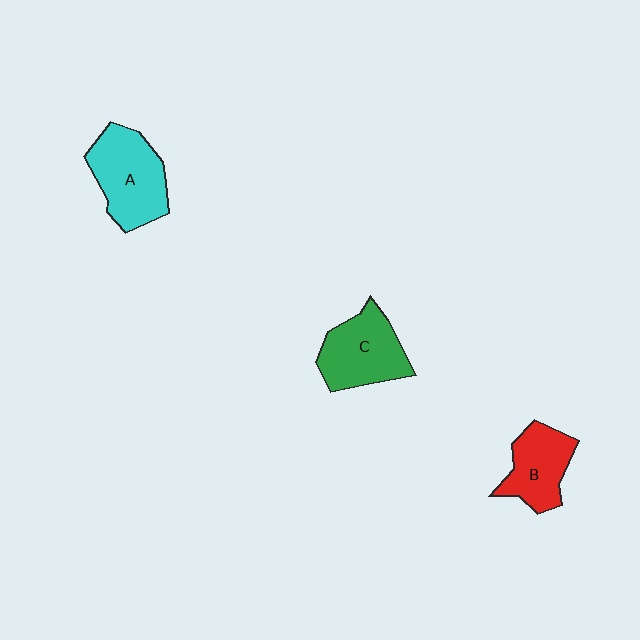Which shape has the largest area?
Shape A (cyan).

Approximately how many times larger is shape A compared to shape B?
Approximately 1.3 times.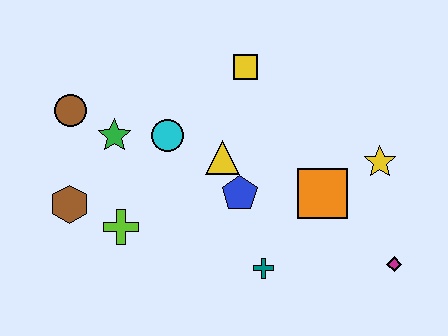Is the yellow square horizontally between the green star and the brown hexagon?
No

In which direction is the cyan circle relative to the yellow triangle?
The cyan circle is to the left of the yellow triangle.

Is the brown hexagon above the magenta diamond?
Yes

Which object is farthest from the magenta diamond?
The brown circle is farthest from the magenta diamond.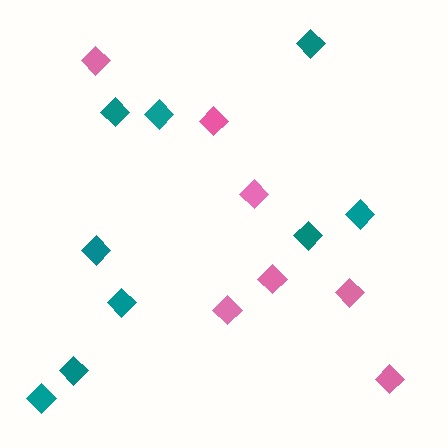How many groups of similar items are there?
There are 2 groups: one group of pink diamonds (7) and one group of teal diamonds (9).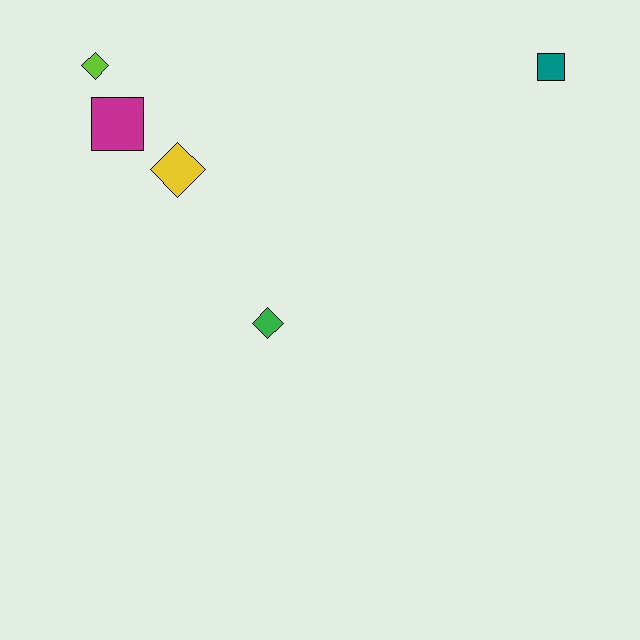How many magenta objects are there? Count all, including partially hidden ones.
There is 1 magenta object.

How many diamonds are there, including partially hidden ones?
There are 3 diamonds.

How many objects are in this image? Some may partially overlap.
There are 5 objects.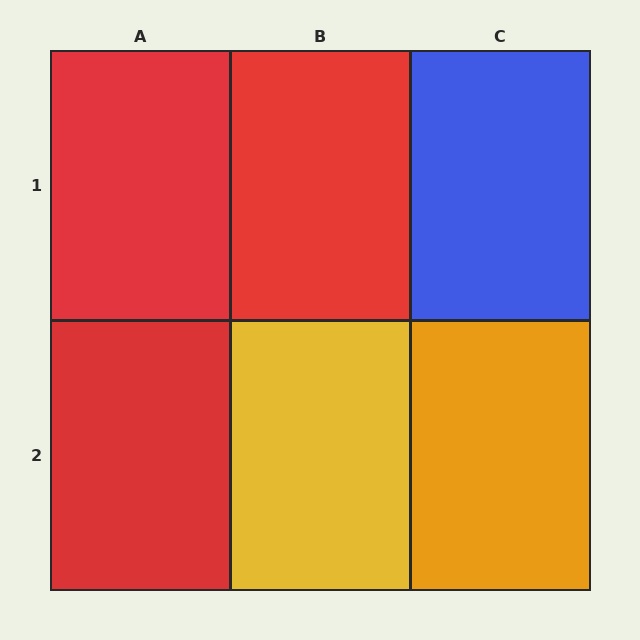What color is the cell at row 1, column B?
Red.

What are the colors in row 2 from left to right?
Red, yellow, orange.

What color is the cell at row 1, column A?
Red.